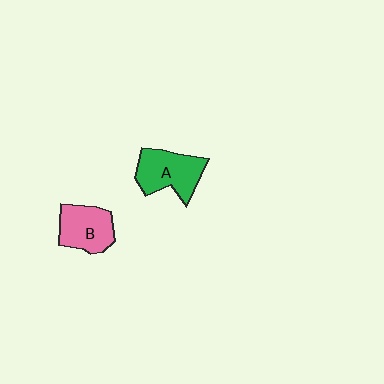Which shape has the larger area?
Shape A (green).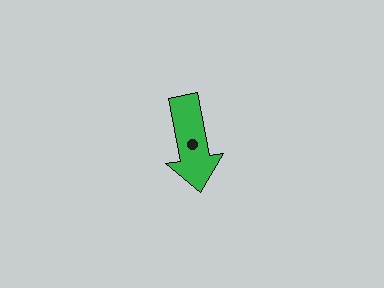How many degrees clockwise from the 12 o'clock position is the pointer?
Approximately 170 degrees.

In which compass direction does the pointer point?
South.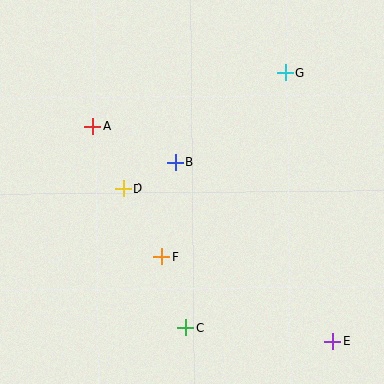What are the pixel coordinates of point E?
Point E is at (333, 341).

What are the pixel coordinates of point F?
Point F is at (161, 257).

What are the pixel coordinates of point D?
Point D is at (123, 189).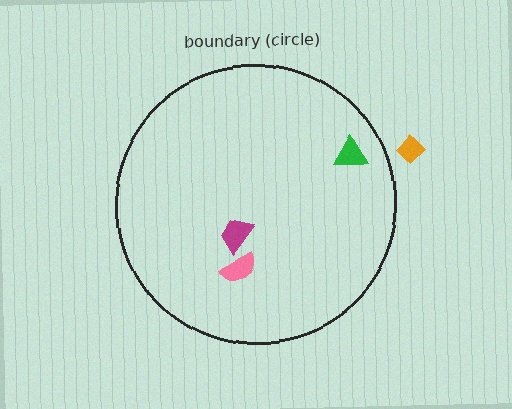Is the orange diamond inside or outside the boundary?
Outside.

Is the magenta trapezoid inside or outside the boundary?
Inside.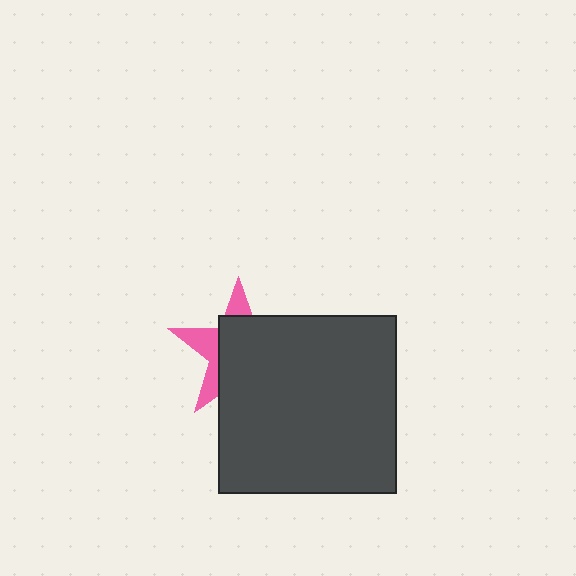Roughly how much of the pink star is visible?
A small part of it is visible (roughly 32%).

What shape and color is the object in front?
The object in front is a dark gray square.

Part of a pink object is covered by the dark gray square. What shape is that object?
It is a star.